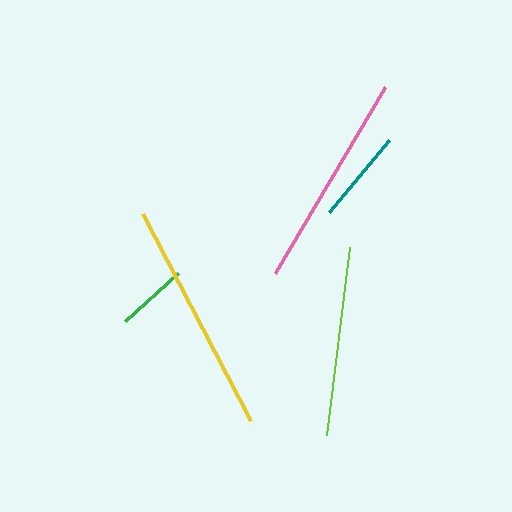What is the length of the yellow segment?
The yellow segment is approximately 235 pixels long.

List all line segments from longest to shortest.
From longest to shortest: yellow, pink, lime, teal, green.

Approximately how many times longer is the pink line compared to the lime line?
The pink line is approximately 1.1 times the length of the lime line.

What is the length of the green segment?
The green segment is approximately 72 pixels long.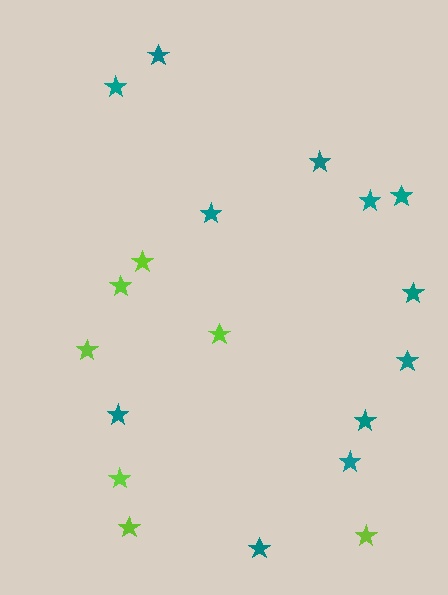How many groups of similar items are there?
There are 2 groups: one group of lime stars (7) and one group of teal stars (12).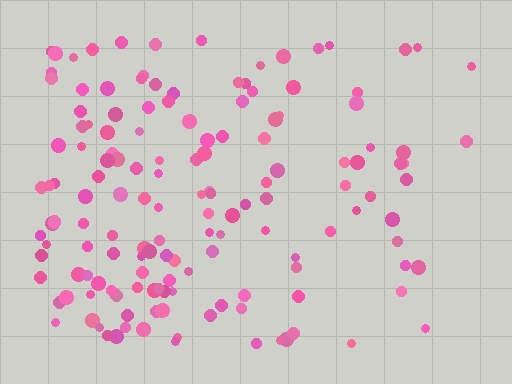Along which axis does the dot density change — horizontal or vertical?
Horizontal.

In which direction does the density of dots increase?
From right to left, with the left side densest.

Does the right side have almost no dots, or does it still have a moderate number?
Still a moderate number, just noticeably fewer than the left.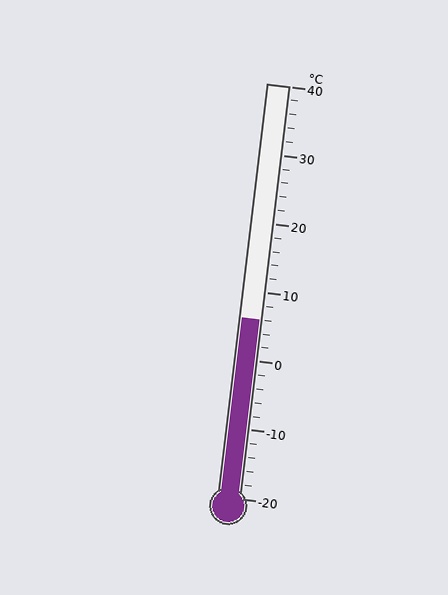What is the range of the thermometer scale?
The thermometer scale ranges from -20°C to 40°C.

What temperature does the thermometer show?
The thermometer shows approximately 6°C.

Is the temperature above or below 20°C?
The temperature is below 20°C.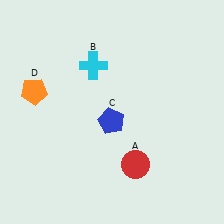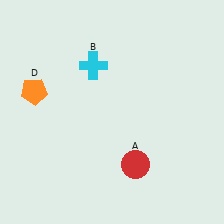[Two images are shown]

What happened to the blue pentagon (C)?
The blue pentagon (C) was removed in Image 2. It was in the bottom-left area of Image 1.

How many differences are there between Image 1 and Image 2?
There is 1 difference between the two images.